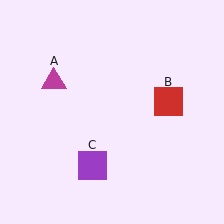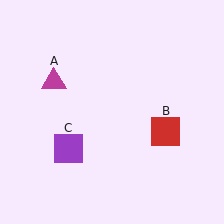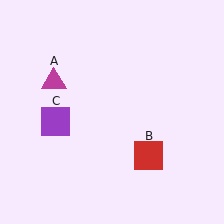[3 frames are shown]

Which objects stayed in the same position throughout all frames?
Magenta triangle (object A) remained stationary.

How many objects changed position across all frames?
2 objects changed position: red square (object B), purple square (object C).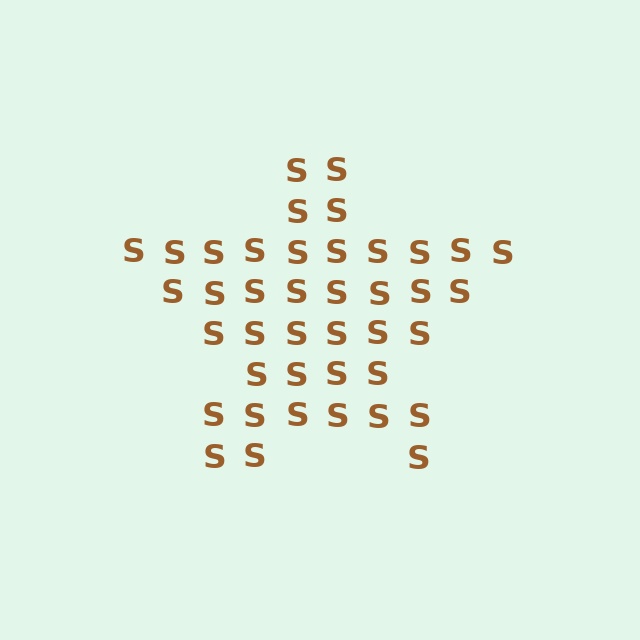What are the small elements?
The small elements are letter S's.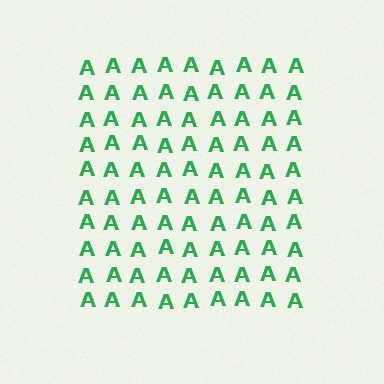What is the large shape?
The large shape is a square.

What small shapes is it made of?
It is made of small letter A's.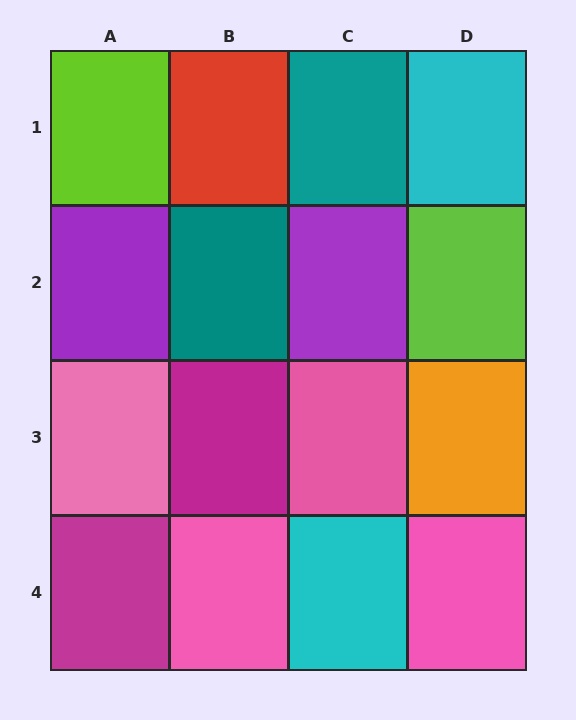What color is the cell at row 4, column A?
Magenta.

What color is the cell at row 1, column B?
Red.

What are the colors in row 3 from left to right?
Pink, magenta, pink, orange.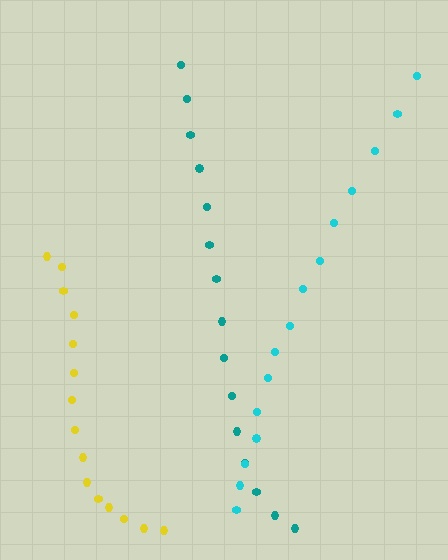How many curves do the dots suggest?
There are 3 distinct paths.